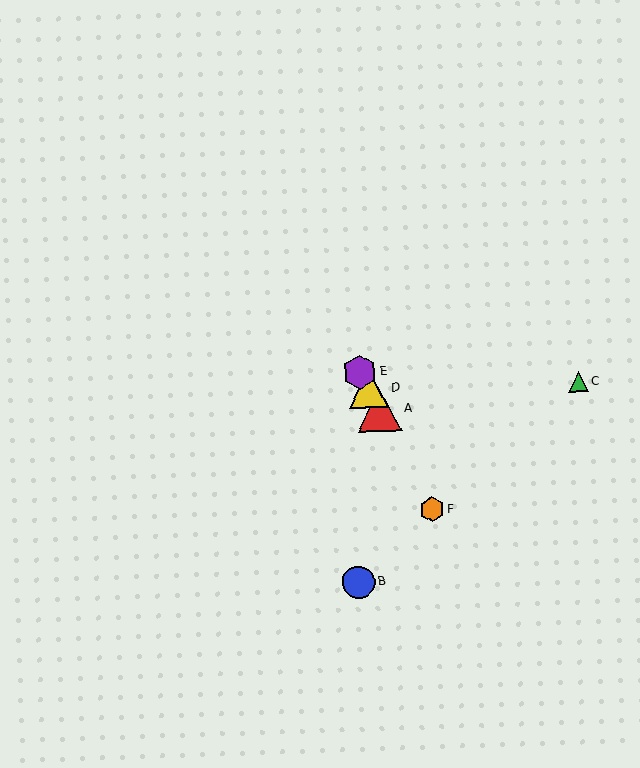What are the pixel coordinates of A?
Object A is at (379, 409).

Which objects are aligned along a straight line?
Objects A, D, E, F are aligned along a straight line.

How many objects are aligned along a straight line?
4 objects (A, D, E, F) are aligned along a straight line.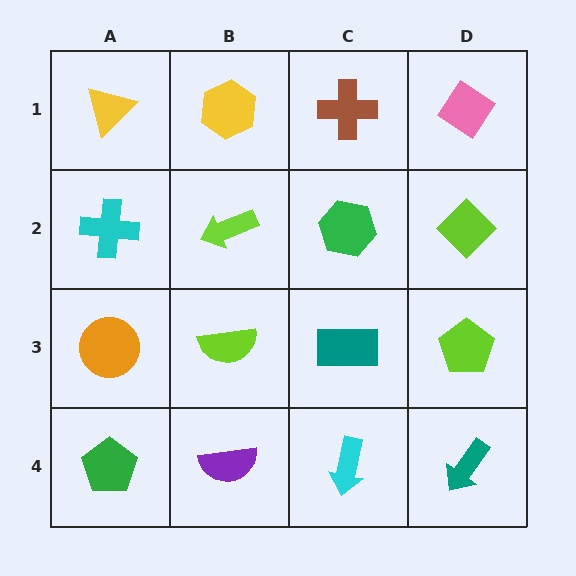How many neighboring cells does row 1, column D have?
2.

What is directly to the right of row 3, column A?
A lime semicircle.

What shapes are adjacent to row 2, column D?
A pink diamond (row 1, column D), a lime pentagon (row 3, column D), a green hexagon (row 2, column C).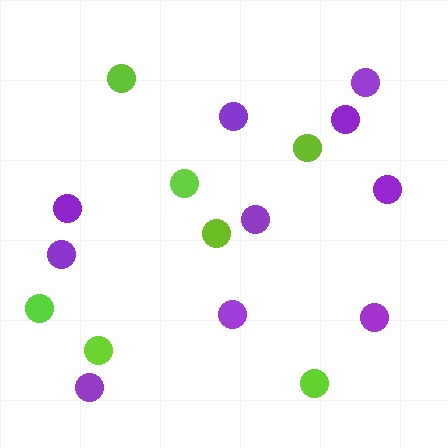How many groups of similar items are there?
There are 2 groups: one group of purple circles (10) and one group of lime circles (7).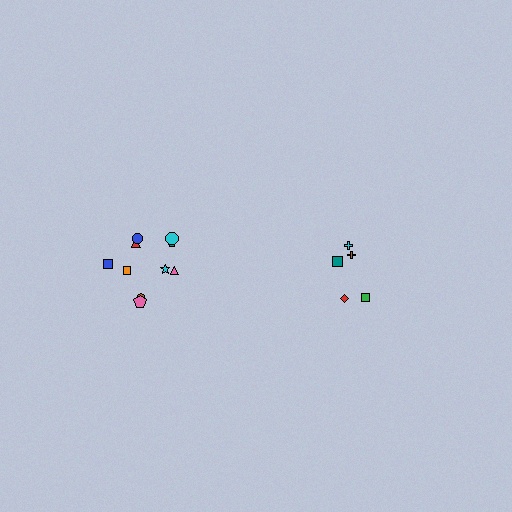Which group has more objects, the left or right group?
The left group.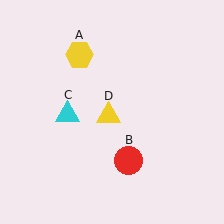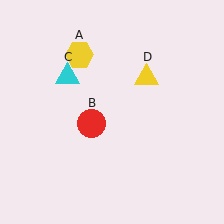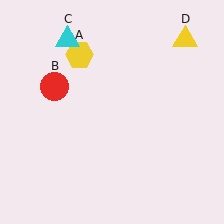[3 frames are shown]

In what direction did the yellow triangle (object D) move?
The yellow triangle (object D) moved up and to the right.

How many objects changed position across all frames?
3 objects changed position: red circle (object B), cyan triangle (object C), yellow triangle (object D).